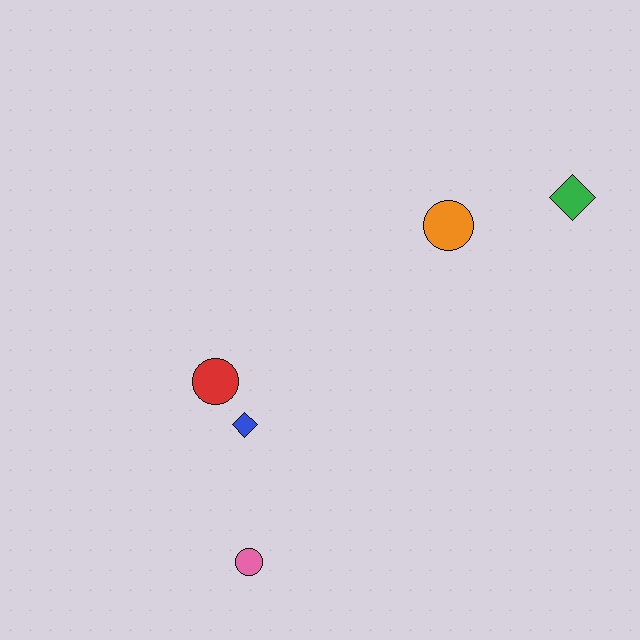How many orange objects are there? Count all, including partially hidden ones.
There is 1 orange object.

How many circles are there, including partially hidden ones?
There are 3 circles.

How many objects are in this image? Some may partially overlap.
There are 5 objects.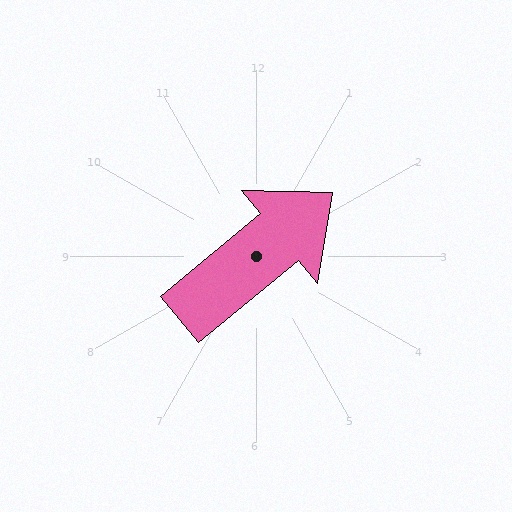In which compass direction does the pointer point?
Northeast.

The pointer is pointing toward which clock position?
Roughly 2 o'clock.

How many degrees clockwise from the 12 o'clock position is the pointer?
Approximately 51 degrees.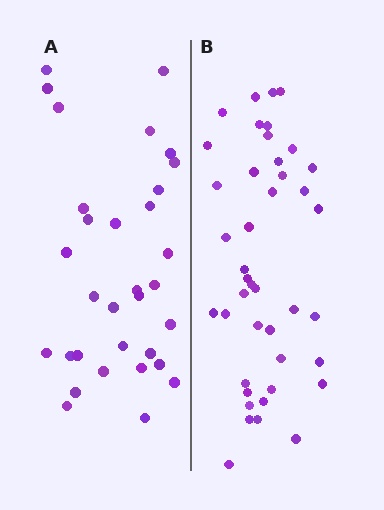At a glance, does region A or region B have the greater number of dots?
Region B (the right region) has more dots.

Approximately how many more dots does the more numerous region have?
Region B has roughly 10 or so more dots than region A.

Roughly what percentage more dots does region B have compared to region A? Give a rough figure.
About 30% more.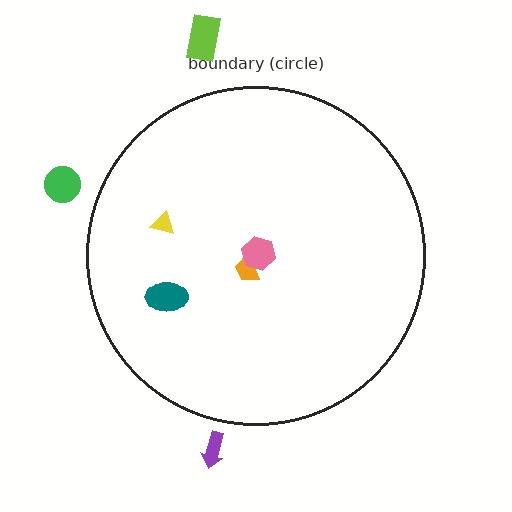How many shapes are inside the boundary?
4 inside, 3 outside.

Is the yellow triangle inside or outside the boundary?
Inside.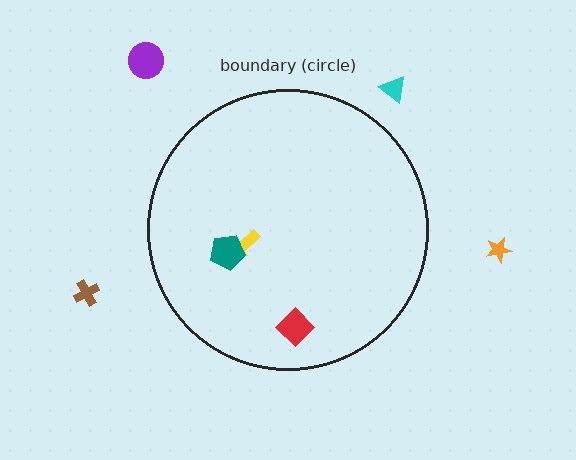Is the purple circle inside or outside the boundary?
Outside.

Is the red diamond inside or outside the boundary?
Inside.